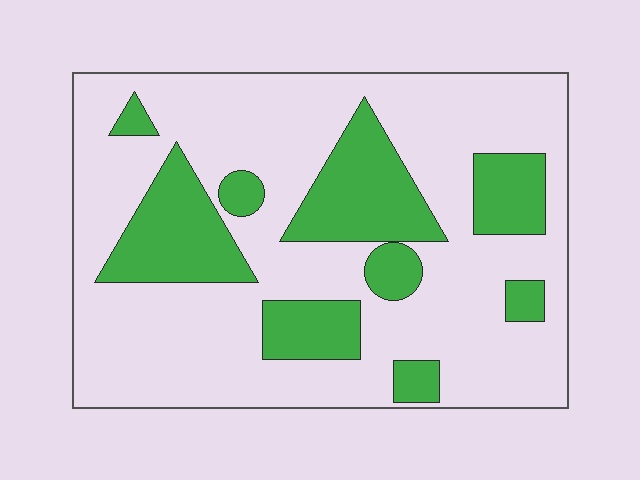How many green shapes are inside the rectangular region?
9.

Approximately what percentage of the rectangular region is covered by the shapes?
Approximately 25%.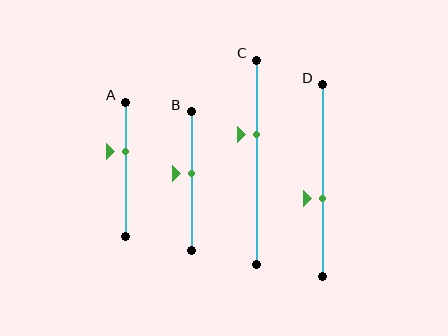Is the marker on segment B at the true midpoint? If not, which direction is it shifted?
No, the marker on segment B is shifted upward by about 5% of the segment length.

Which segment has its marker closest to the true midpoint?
Segment B has its marker closest to the true midpoint.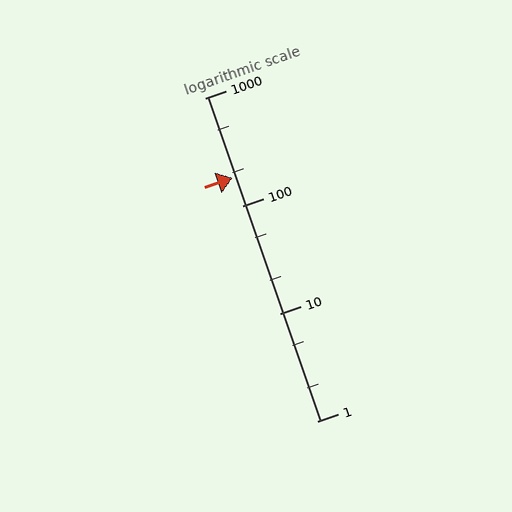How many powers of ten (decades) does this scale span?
The scale spans 3 decades, from 1 to 1000.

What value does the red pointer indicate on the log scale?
The pointer indicates approximately 180.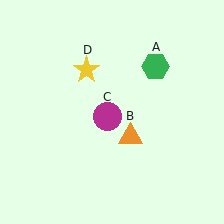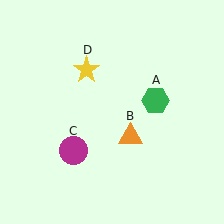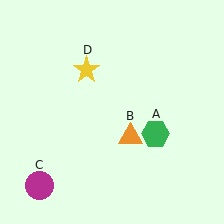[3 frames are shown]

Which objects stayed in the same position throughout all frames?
Orange triangle (object B) and yellow star (object D) remained stationary.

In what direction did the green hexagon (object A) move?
The green hexagon (object A) moved down.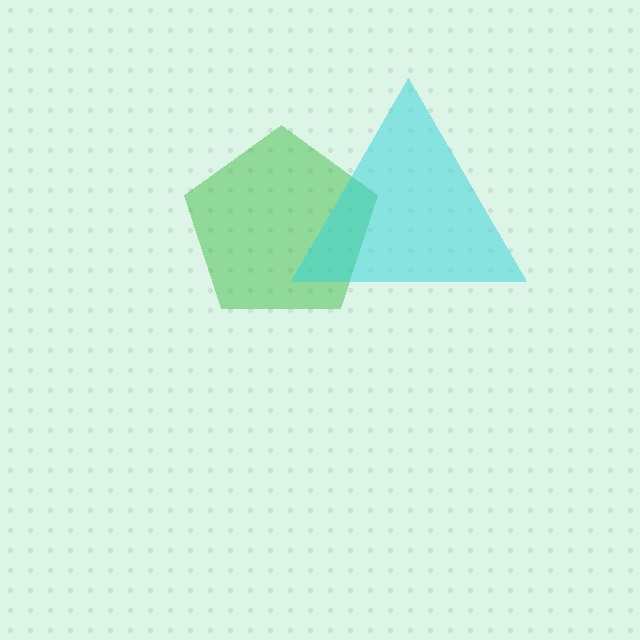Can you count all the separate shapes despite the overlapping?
Yes, there are 2 separate shapes.